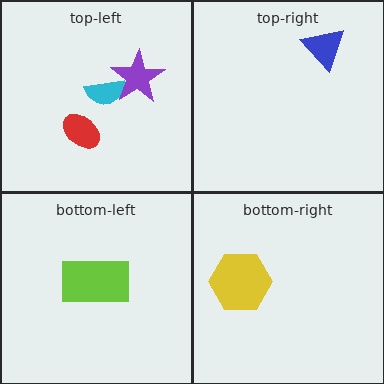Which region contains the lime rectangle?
The bottom-left region.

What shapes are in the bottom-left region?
The lime rectangle.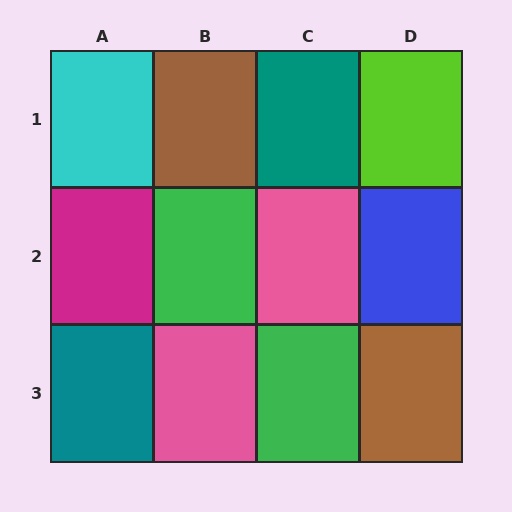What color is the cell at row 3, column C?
Green.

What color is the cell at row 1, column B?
Brown.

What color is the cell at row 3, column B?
Pink.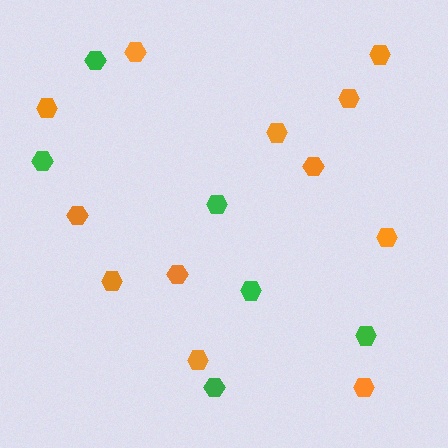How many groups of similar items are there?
There are 2 groups: one group of orange hexagons (12) and one group of green hexagons (6).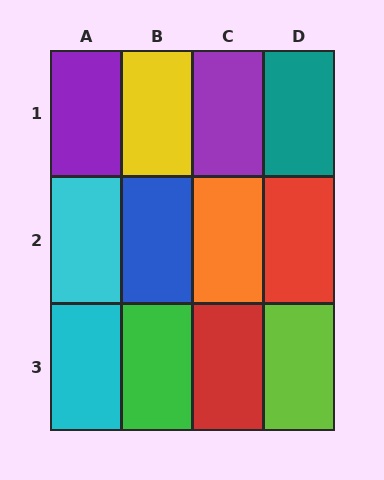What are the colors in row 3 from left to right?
Cyan, green, red, lime.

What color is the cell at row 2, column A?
Cyan.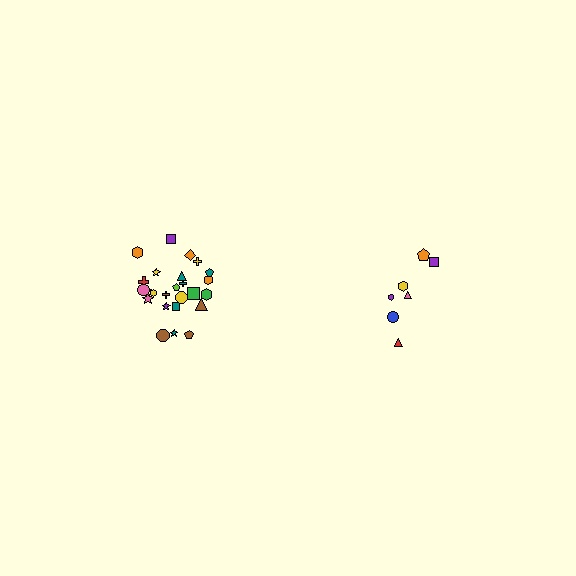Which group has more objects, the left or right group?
The left group.